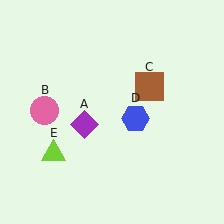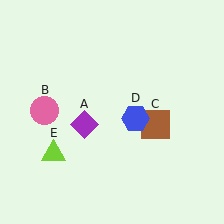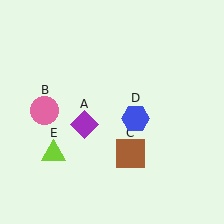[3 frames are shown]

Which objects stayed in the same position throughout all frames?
Purple diamond (object A) and pink circle (object B) and blue hexagon (object D) and lime triangle (object E) remained stationary.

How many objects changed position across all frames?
1 object changed position: brown square (object C).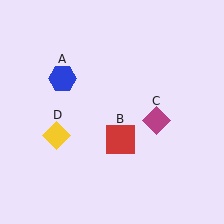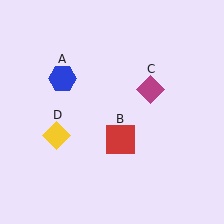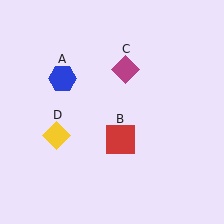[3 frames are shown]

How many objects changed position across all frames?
1 object changed position: magenta diamond (object C).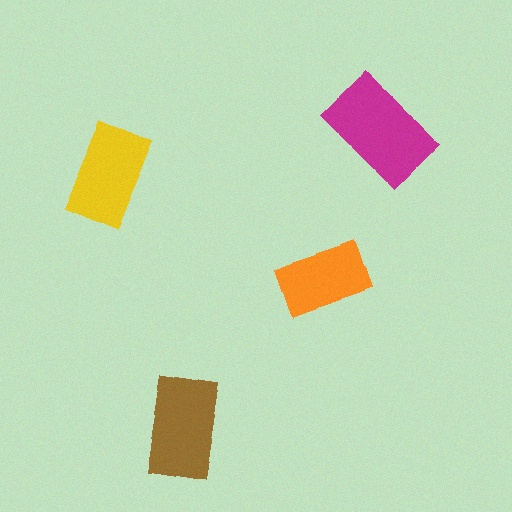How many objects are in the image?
There are 4 objects in the image.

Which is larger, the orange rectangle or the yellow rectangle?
The yellow one.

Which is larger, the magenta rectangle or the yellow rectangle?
The magenta one.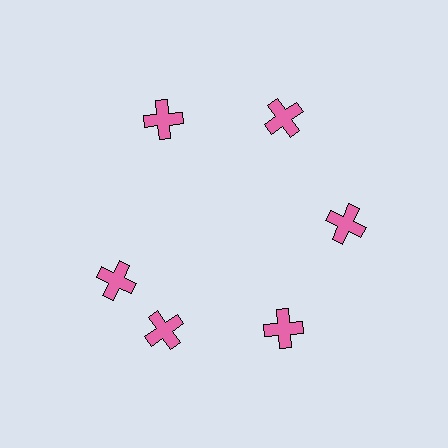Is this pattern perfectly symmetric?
No. The 6 pink crosses are arranged in a ring, but one element near the 9 o'clock position is rotated out of alignment along the ring, breaking the 6-fold rotational symmetry.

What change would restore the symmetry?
The symmetry would be restored by rotating it back into even spacing with its neighbors so that all 6 crosses sit at equal angles and equal distance from the center.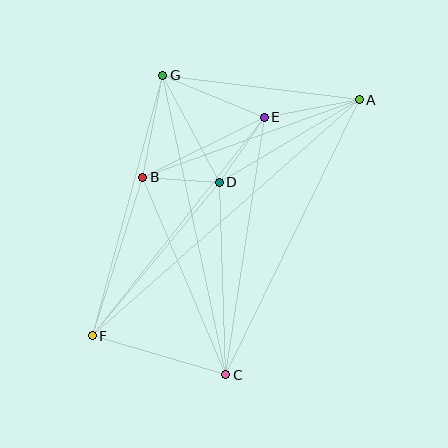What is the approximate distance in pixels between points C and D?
The distance between C and D is approximately 193 pixels.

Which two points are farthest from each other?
Points A and F are farthest from each other.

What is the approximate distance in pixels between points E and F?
The distance between E and F is approximately 278 pixels.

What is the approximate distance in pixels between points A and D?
The distance between A and D is approximately 162 pixels.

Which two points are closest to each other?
Points B and D are closest to each other.